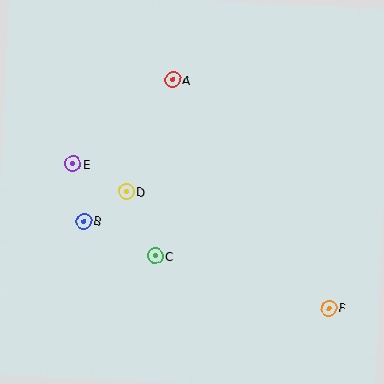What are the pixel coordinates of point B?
Point B is at (83, 221).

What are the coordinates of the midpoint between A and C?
The midpoint between A and C is at (164, 168).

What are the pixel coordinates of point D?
Point D is at (126, 191).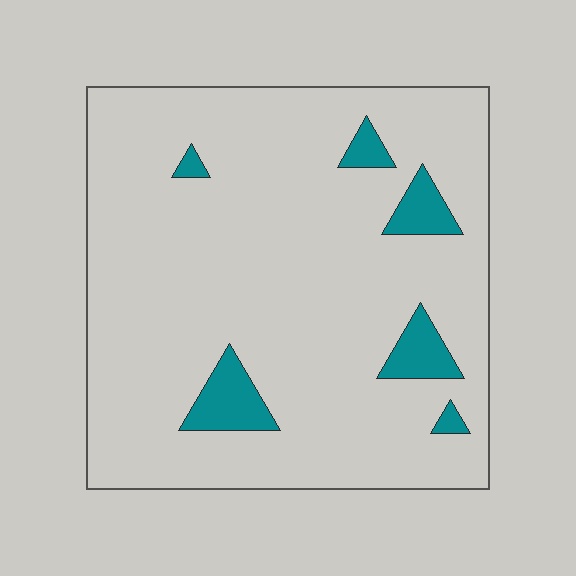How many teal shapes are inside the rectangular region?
6.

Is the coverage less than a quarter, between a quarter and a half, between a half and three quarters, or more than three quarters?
Less than a quarter.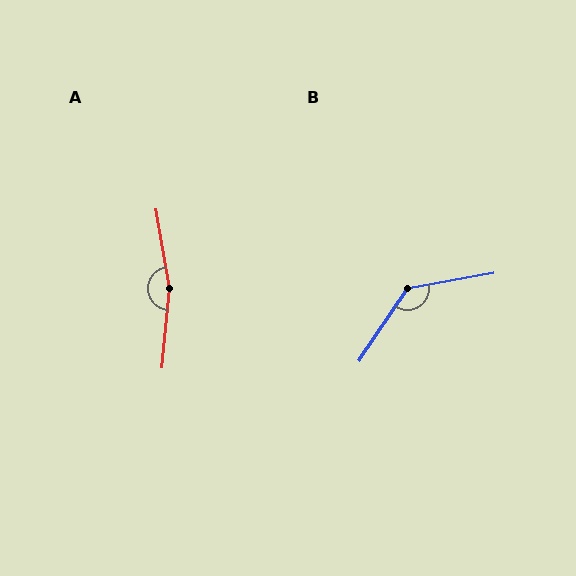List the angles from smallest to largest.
B (134°), A (165°).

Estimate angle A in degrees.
Approximately 165 degrees.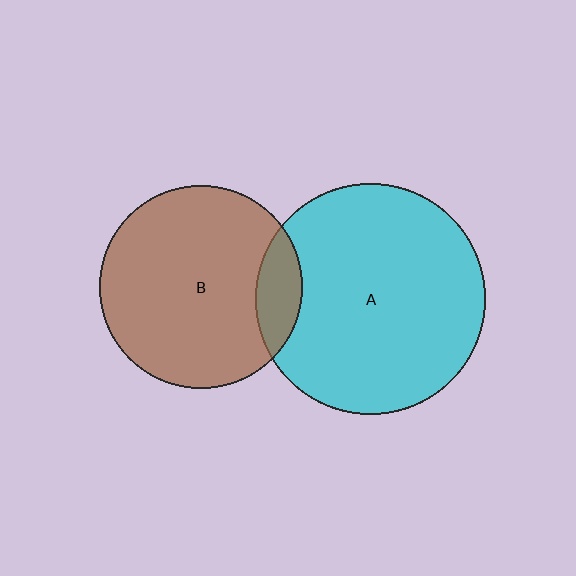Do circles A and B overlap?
Yes.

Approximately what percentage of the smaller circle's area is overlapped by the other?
Approximately 15%.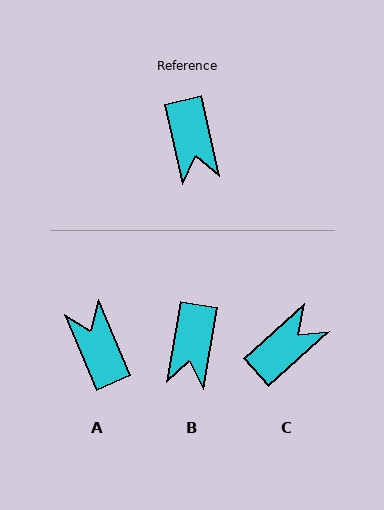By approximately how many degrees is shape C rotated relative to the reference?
Approximately 119 degrees counter-clockwise.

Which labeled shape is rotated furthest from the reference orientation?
A, about 170 degrees away.